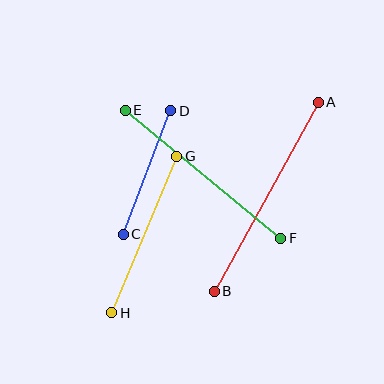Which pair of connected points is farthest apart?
Points A and B are farthest apart.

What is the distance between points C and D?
The distance is approximately 132 pixels.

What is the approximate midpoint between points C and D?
The midpoint is at approximately (147, 173) pixels.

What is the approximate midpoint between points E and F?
The midpoint is at approximately (203, 174) pixels.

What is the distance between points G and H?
The distance is approximately 169 pixels.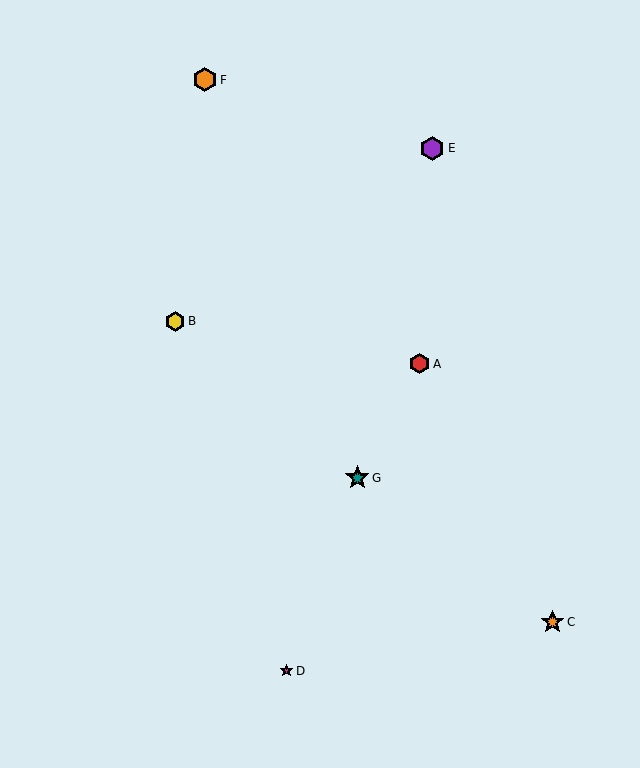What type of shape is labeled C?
Shape C is an orange star.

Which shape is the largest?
The purple hexagon (labeled E) is the largest.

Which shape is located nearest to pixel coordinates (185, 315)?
The yellow hexagon (labeled B) at (175, 321) is nearest to that location.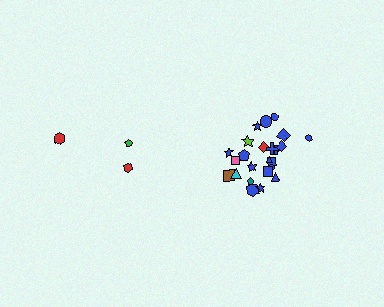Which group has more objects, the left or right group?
The right group.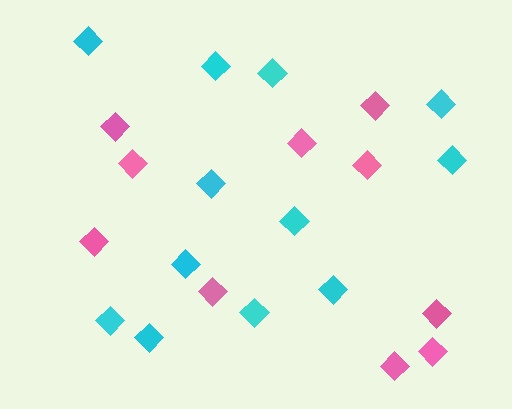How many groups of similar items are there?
There are 2 groups: one group of pink diamonds (10) and one group of cyan diamonds (12).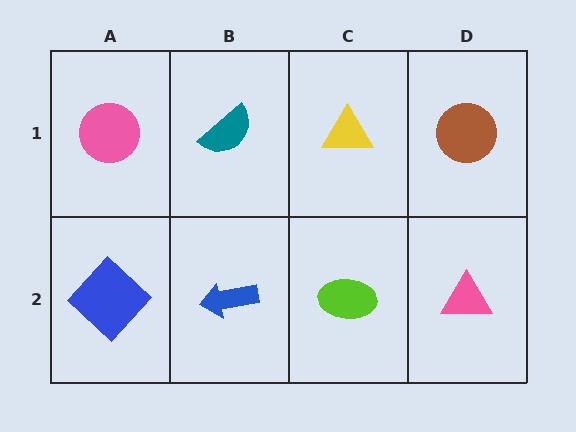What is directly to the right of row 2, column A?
A blue arrow.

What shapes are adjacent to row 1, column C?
A lime ellipse (row 2, column C), a teal semicircle (row 1, column B), a brown circle (row 1, column D).